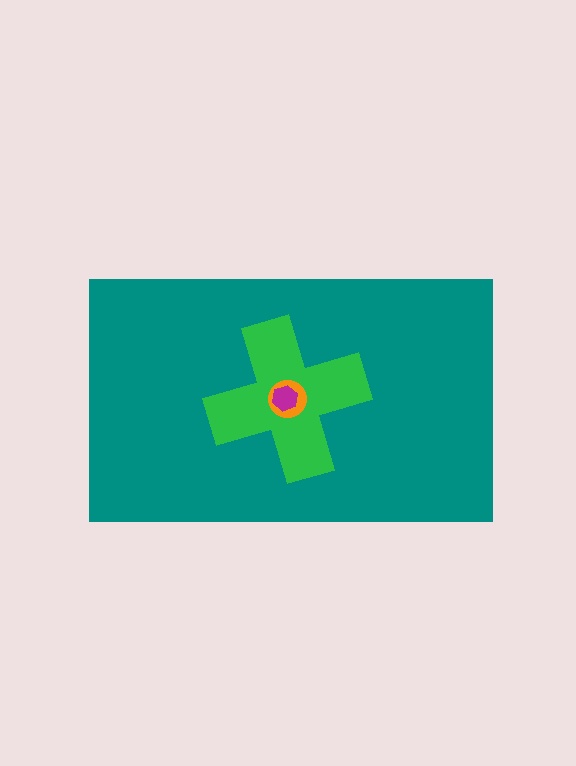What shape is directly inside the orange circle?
The magenta hexagon.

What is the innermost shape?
The magenta hexagon.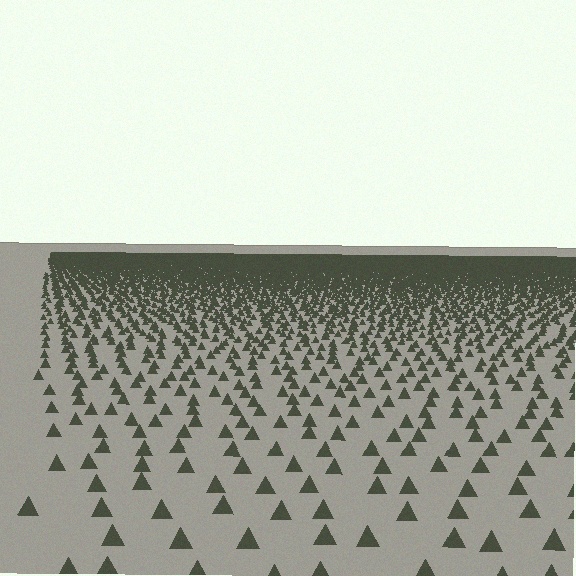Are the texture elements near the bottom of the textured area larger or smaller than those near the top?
Larger. Near the bottom, elements are closer to the viewer and appear at a bigger on-screen size.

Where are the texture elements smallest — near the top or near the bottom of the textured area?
Near the top.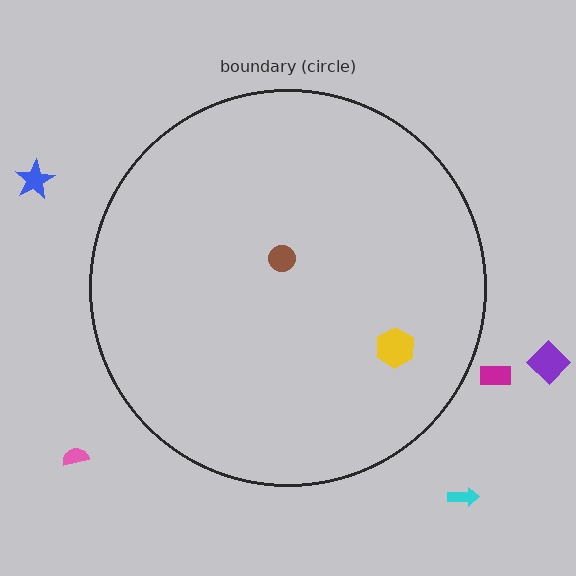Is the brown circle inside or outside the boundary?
Inside.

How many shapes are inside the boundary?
2 inside, 5 outside.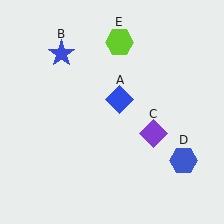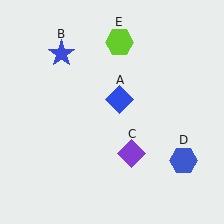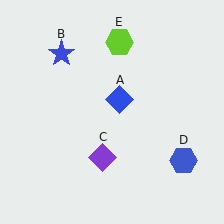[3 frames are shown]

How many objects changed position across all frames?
1 object changed position: purple diamond (object C).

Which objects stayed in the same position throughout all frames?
Blue diamond (object A) and blue star (object B) and blue hexagon (object D) and lime hexagon (object E) remained stationary.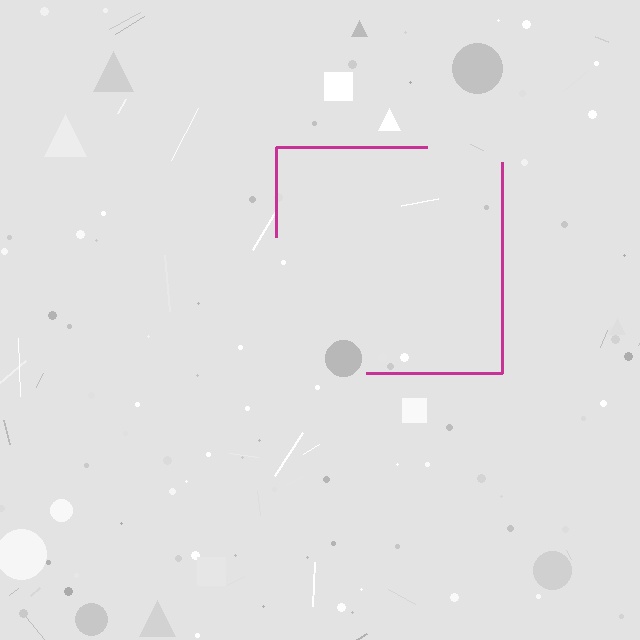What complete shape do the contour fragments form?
The contour fragments form a square.